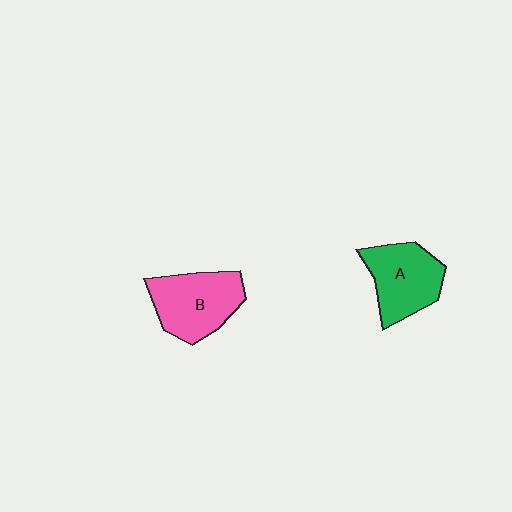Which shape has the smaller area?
Shape A (green).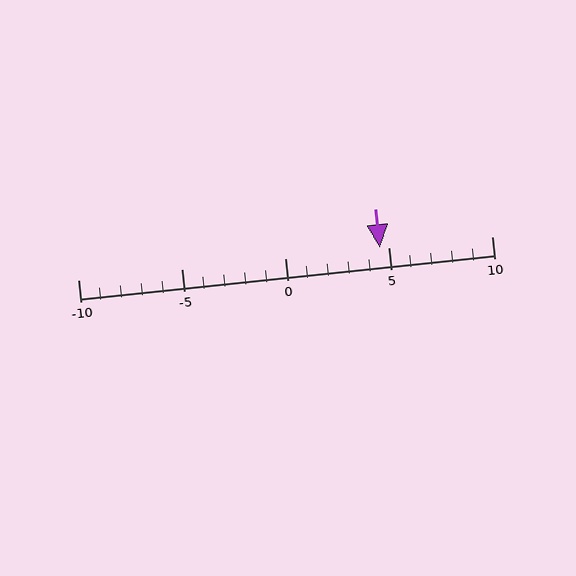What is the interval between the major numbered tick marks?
The major tick marks are spaced 5 units apart.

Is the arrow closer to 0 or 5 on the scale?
The arrow is closer to 5.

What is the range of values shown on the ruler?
The ruler shows values from -10 to 10.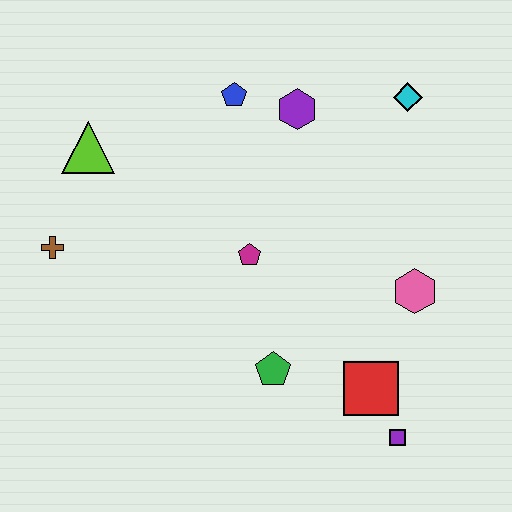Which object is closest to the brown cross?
The lime triangle is closest to the brown cross.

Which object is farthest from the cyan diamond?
The brown cross is farthest from the cyan diamond.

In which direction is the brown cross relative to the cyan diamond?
The brown cross is to the left of the cyan diamond.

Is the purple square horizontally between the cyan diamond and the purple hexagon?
Yes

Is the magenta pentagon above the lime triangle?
No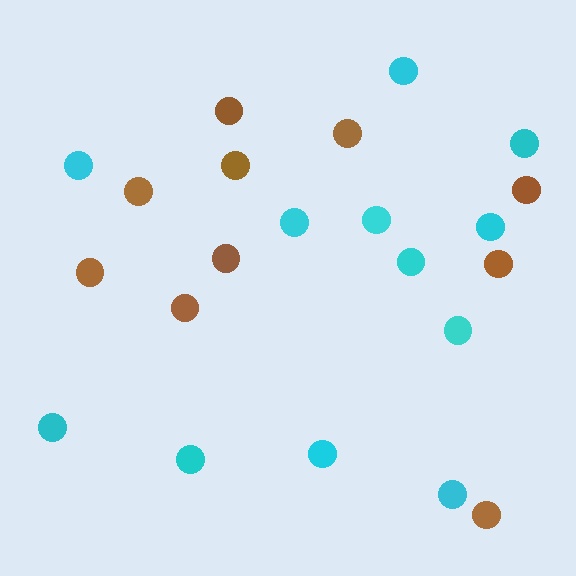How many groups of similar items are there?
There are 2 groups: one group of brown circles (10) and one group of cyan circles (12).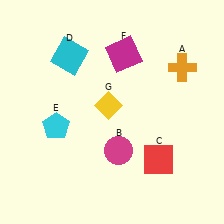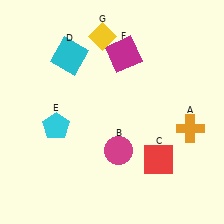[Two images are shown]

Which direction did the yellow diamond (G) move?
The yellow diamond (G) moved up.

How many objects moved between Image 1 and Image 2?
2 objects moved between the two images.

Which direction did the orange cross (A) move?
The orange cross (A) moved down.